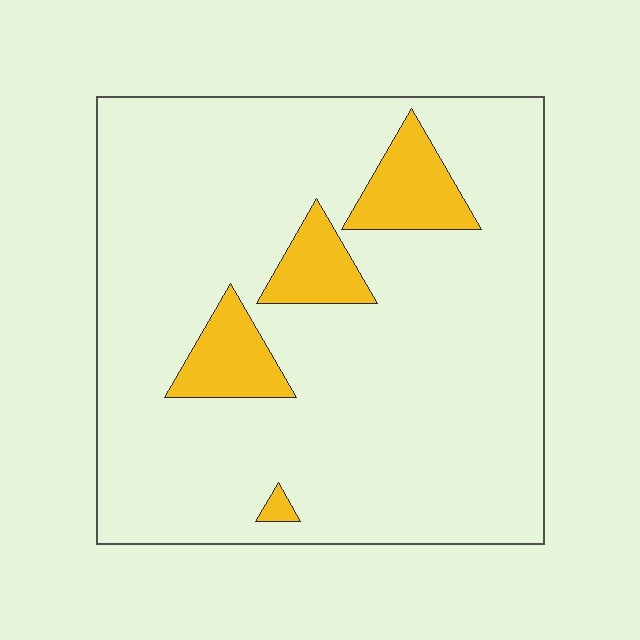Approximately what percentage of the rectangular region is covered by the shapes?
Approximately 10%.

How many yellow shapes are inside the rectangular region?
4.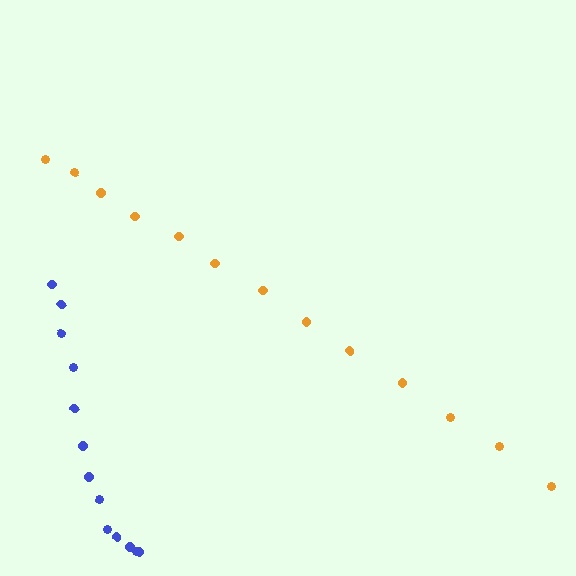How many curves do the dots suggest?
There are 2 distinct paths.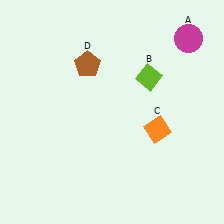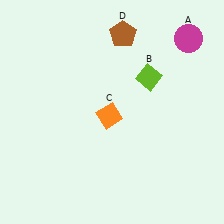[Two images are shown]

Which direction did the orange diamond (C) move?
The orange diamond (C) moved left.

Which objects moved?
The objects that moved are: the orange diamond (C), the brown pentagon (D).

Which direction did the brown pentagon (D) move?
The brown pentagon (D) moved right.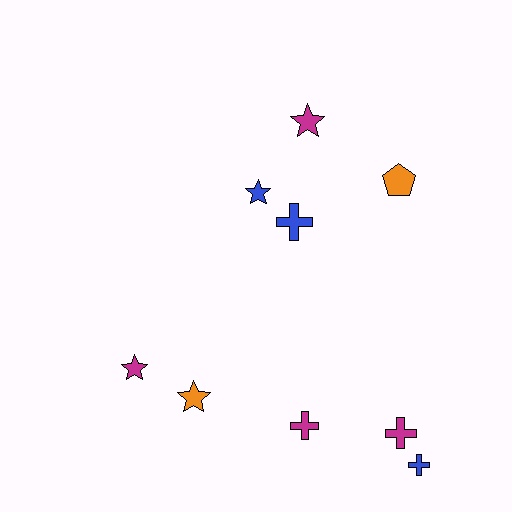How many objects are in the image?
There are 9 objects.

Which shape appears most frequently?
Star, with 4 objects.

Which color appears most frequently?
Magenta, with 4 objects.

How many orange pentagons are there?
There is 1 orange pentagon.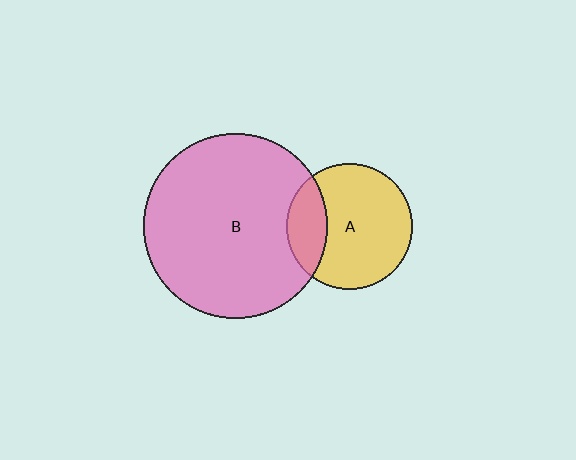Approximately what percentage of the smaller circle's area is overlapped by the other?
Approximately 25%.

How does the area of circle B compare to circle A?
Approximately 2.1 times.